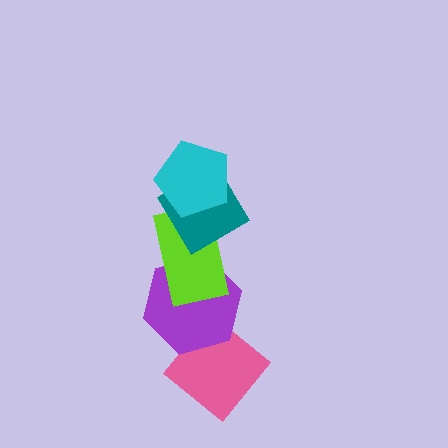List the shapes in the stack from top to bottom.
From top to bottom: the cyan pentagon, the teal diamond, the lime rectangle, the purple hexagon, the pink diamond.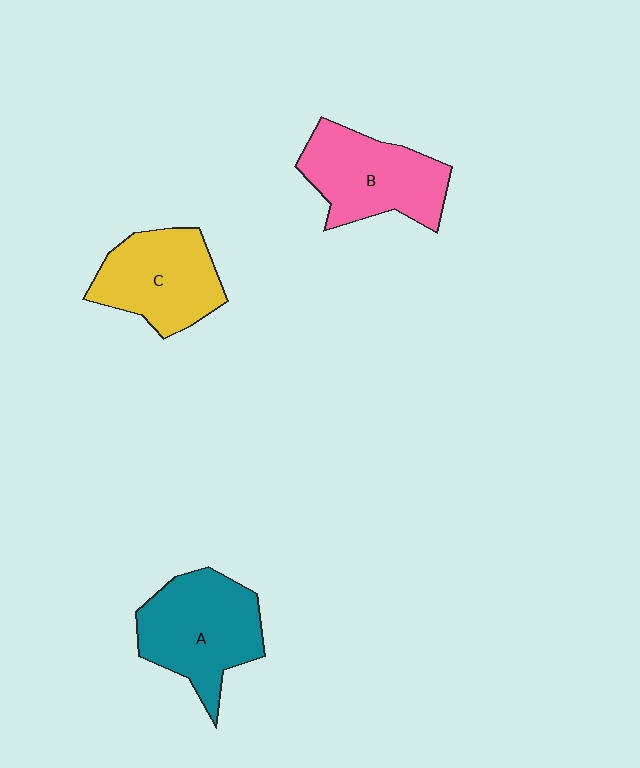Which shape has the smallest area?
Shape C (yellow).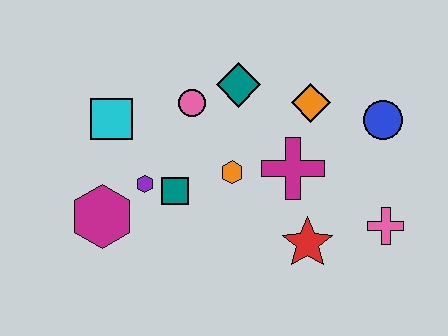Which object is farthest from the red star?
The cyan square is farthest from the red star.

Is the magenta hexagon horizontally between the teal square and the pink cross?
No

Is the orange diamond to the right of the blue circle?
No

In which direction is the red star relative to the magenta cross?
The red star is below the magenta cross.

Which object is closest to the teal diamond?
The pink circle is closest to the teal diamond.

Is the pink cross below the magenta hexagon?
Yes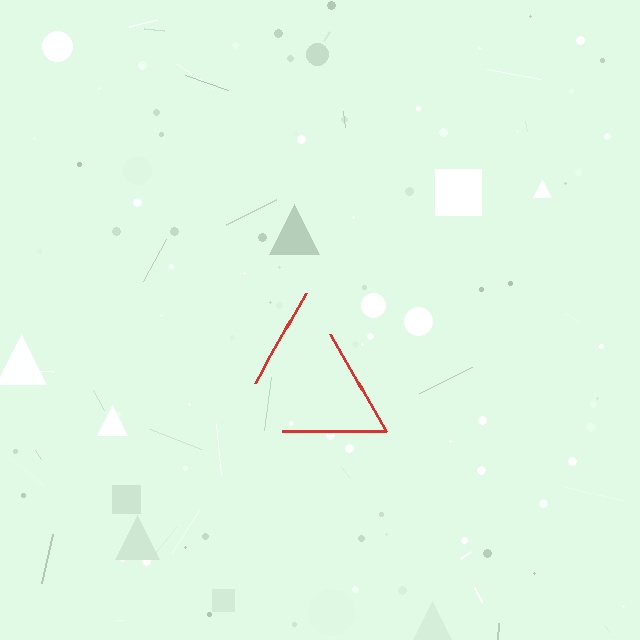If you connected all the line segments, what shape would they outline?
They would outline a triangle.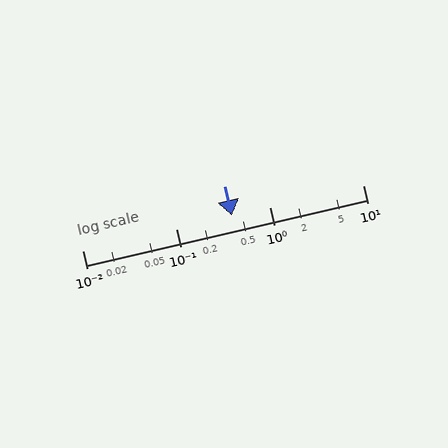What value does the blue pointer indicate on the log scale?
The pointer indicates approximately 0.4.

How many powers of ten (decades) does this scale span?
The scale spans 3 decades, from 0.01 to 10.